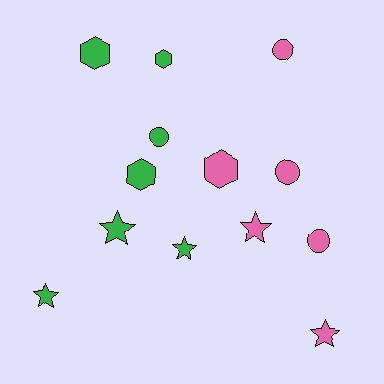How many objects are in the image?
There are 13 objects.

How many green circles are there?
There is 1 green circle.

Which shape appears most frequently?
Star, with 5 objects.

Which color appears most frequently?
Green, with 7 objects.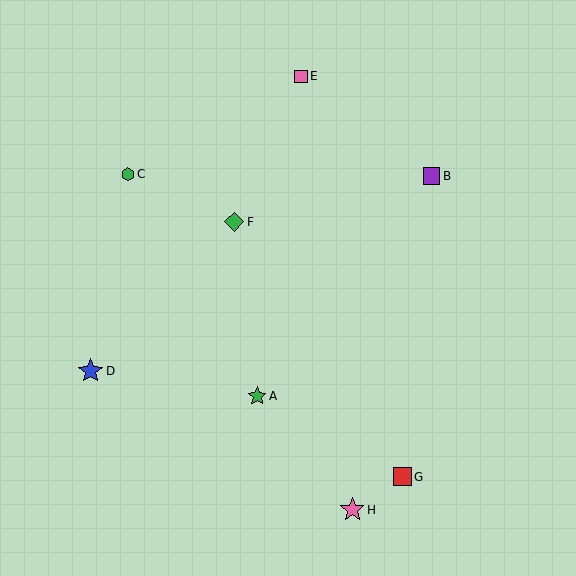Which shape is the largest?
The blue star (labeled D) is the largest.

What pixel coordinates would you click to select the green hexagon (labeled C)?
Click at (128, 174) to select the green hexagon C.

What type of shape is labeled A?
Shape A is a green star.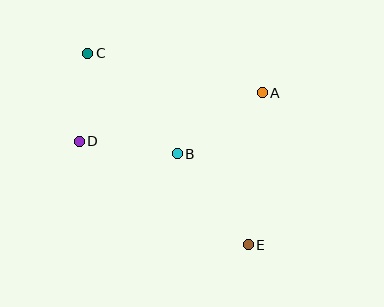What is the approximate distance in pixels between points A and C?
The distance between A and C is approximately 179 pixels.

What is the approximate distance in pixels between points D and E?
The distance between D and E is approximately 199 pixels.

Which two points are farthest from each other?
Points C and E are farthest from each other.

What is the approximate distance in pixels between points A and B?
The distance between A and B is approximately 104 pixels.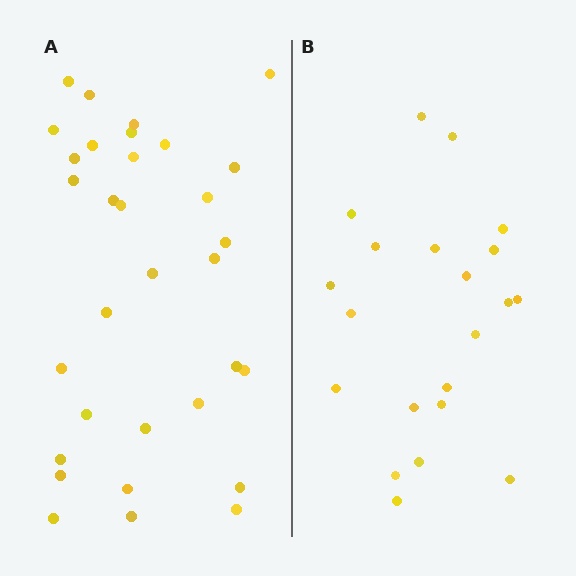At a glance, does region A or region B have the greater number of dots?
Region A (the left region) has more dots.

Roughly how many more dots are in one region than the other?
Region A has roughly 12 or so more dots than region B.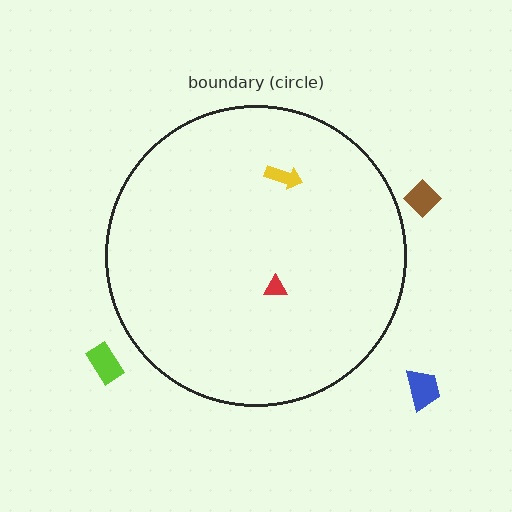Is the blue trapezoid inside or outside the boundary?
Outside.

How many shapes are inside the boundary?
2 inside, 3 outside.